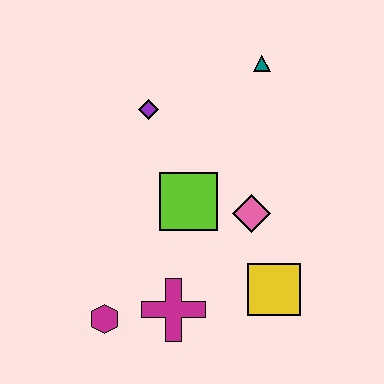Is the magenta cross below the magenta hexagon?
No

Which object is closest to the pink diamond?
The lime square is closest to the pink diamond.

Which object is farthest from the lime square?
The teal triangle is farthest from the lime square.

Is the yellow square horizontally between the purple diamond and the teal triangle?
No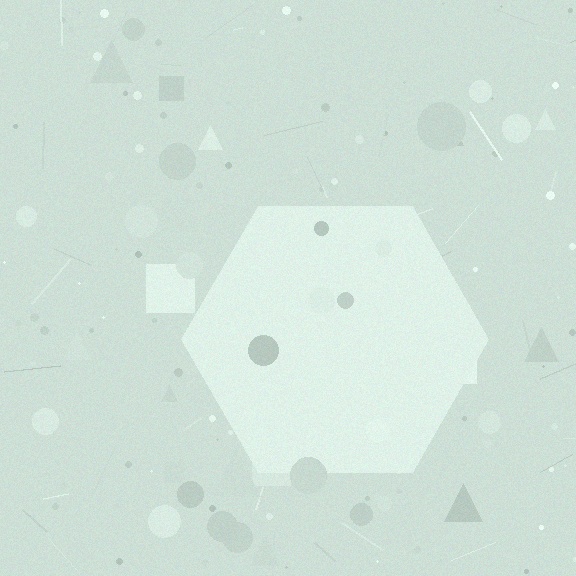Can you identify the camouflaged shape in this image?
The camouflaged shape is a hexagon.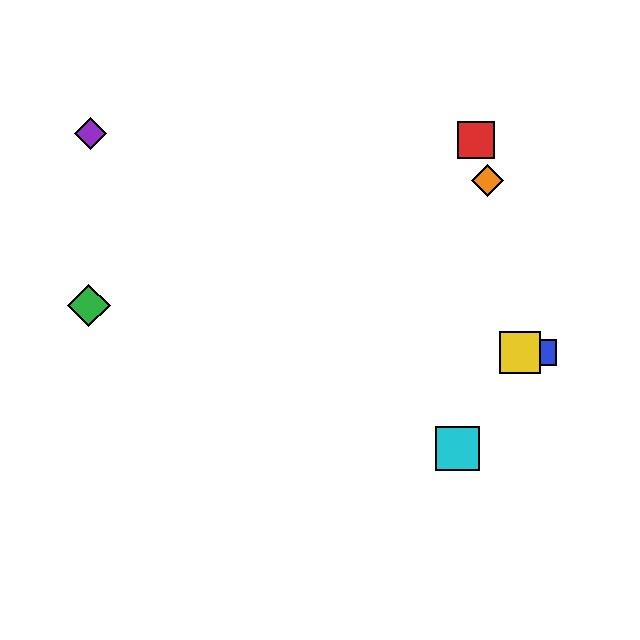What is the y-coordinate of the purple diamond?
The purple diamond is at y≈134.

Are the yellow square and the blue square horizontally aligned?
Yes, both are at y≈353.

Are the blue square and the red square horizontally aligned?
No, the blue square is at y≈353 and the red square is at y≈140.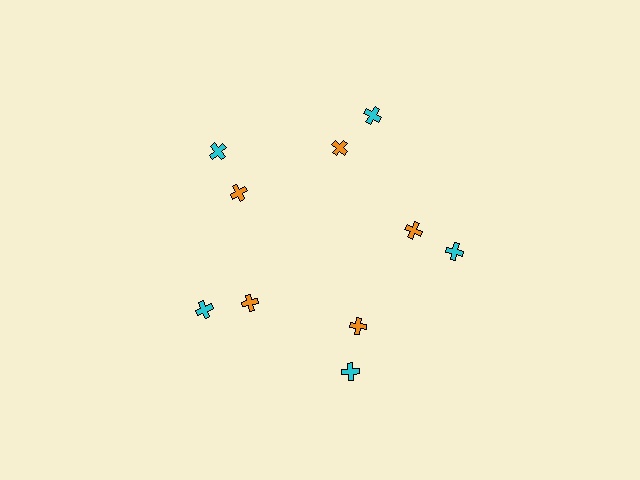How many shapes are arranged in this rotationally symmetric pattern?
There are 10 shapes, arranged in 5 groups of 2.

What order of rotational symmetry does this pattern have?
This pattern has 5-fold rotational symmetry.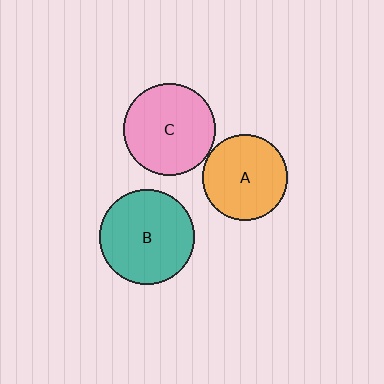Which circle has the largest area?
Circle B (teal).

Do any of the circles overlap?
No, none of the circles overlap.